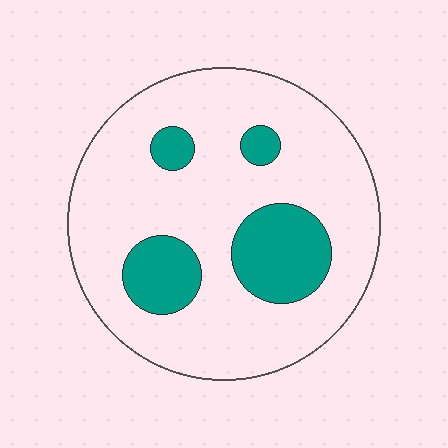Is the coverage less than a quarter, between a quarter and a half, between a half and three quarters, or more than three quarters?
Less than a quarter.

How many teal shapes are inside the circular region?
4.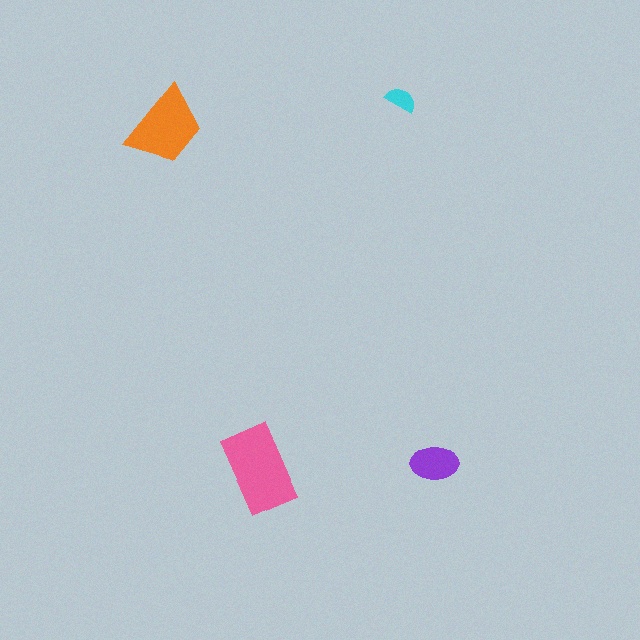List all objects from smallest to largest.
The cyan semicircle, the purple ellipse, the orange trapezoid, the pink rectangle.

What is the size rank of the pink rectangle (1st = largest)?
1st.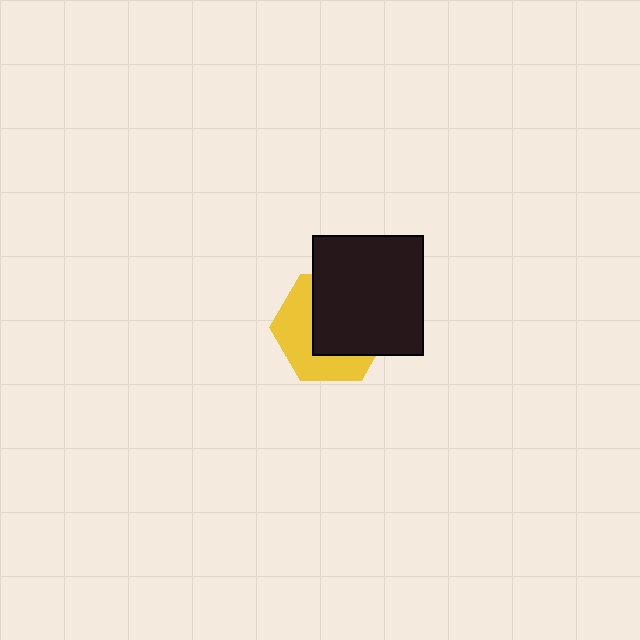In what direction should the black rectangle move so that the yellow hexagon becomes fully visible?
The black rectangle should move toward the upper-right. That is the shortest direction to clear the overlap and leave the yellow hexagon fully visible.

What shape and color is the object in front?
The object in front is a black rectangle.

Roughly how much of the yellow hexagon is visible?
A small part of it is visible (roughly 44%).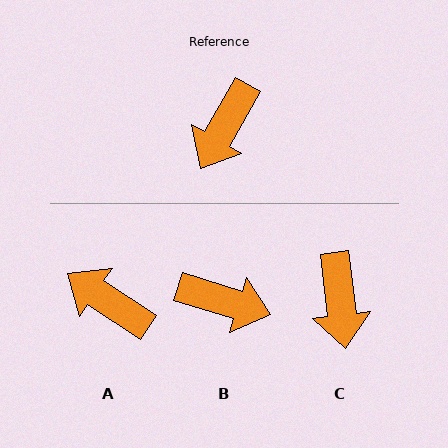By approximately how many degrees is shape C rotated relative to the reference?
Approximately 36 degrees counter-clockwise.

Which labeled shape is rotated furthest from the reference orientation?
B, about 102 degrees away.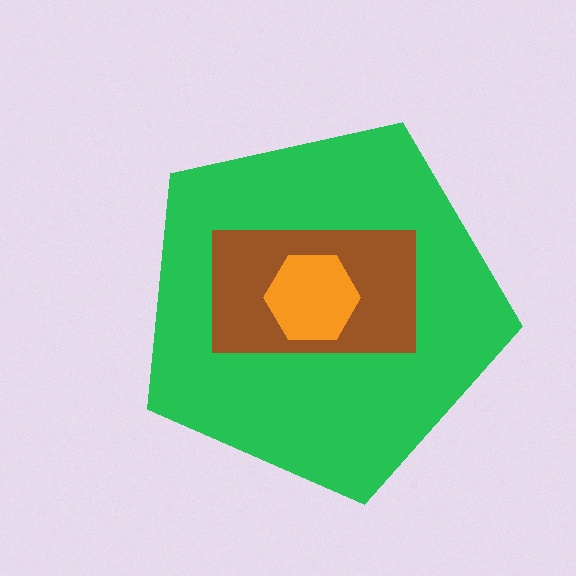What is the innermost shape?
The orange hexagon.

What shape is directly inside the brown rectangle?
The orange hexagon.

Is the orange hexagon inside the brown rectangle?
Yes.